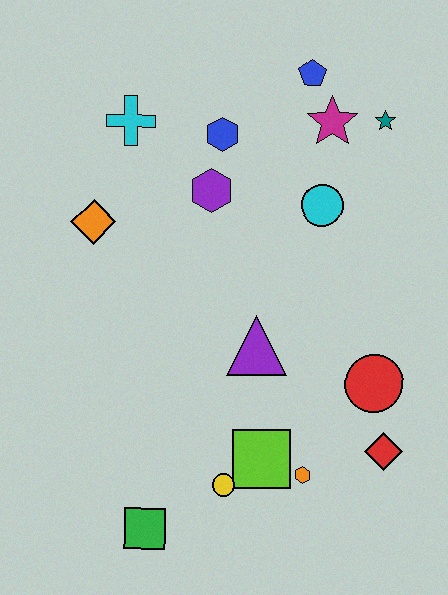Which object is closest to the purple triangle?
The lime square is closest to the purple triangle.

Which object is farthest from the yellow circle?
The blue pentagon is farthest from the yellow circle.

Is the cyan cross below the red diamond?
No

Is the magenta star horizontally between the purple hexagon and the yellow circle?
No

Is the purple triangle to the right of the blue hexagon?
Yes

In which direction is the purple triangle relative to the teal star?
The purple triangle is below the teal star.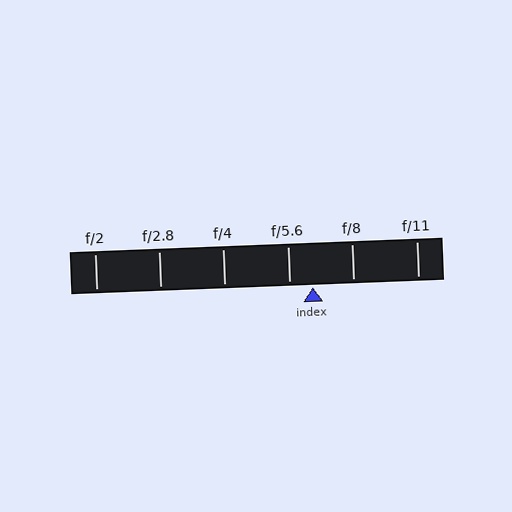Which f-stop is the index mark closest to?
The index mark is closest to f/5.6.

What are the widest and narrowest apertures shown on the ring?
The widest aperture shown is f/2 and the narrowest is f/11.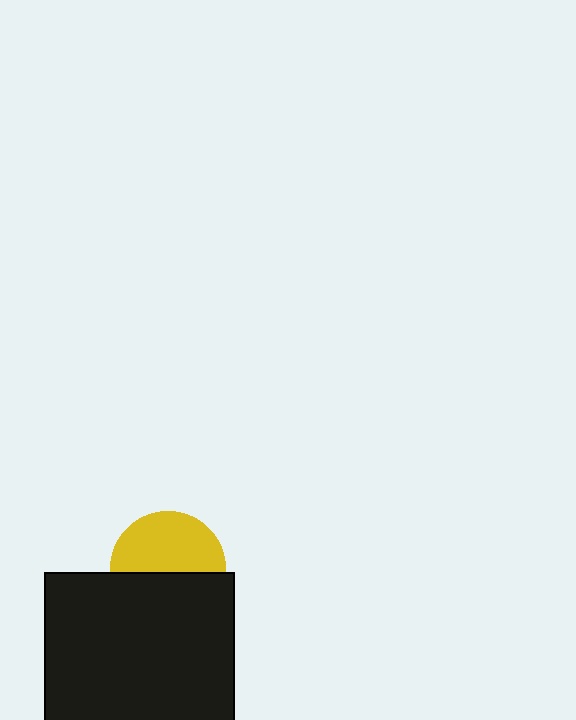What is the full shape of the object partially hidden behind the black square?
The partially hidden object is a yellow circle.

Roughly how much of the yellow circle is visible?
About half of it is visible (roughly 53%).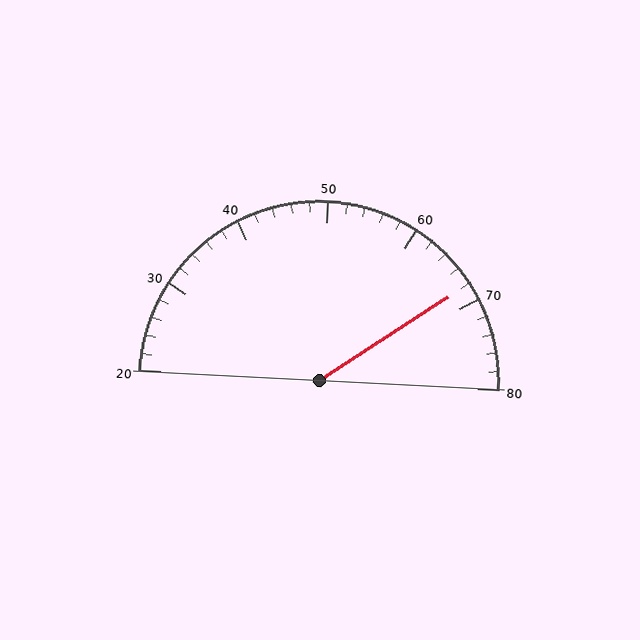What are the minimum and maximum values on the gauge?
The gauge ranges from 20 to 80.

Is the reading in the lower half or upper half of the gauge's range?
The reading is in the upper half of the range (20 to 80).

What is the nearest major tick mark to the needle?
The nearest major tick mark is 70.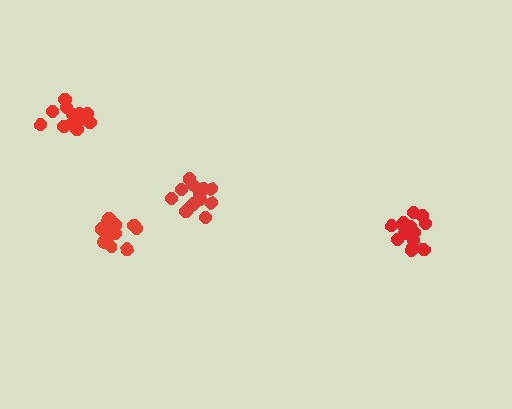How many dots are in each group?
Group 1: 16 dots, Group 2: 14 dots, Group 3: 15 dots, Group 4: 13 dots (58 total).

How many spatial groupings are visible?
There are 4 spatial groupings.